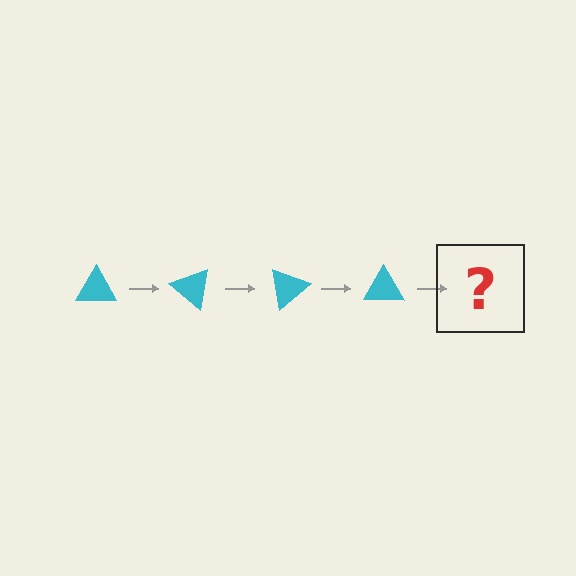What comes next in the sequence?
The next element should be a cyan triangle rotated 160 degrees.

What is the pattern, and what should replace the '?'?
The pattern is that the triangle rotates 40 degrees each step. The '?' should be a cyan triangle rotated 160 degrees.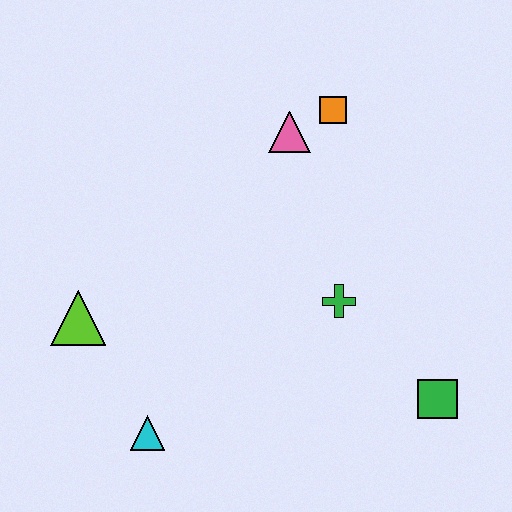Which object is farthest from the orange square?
The cyan triangle is farthest from the orange square.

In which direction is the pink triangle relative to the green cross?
The pink triangle is above the green cross.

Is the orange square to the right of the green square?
No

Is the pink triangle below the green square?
No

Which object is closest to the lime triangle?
The cyan triangle is closest to the lime triangle.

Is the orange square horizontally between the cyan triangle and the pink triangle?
No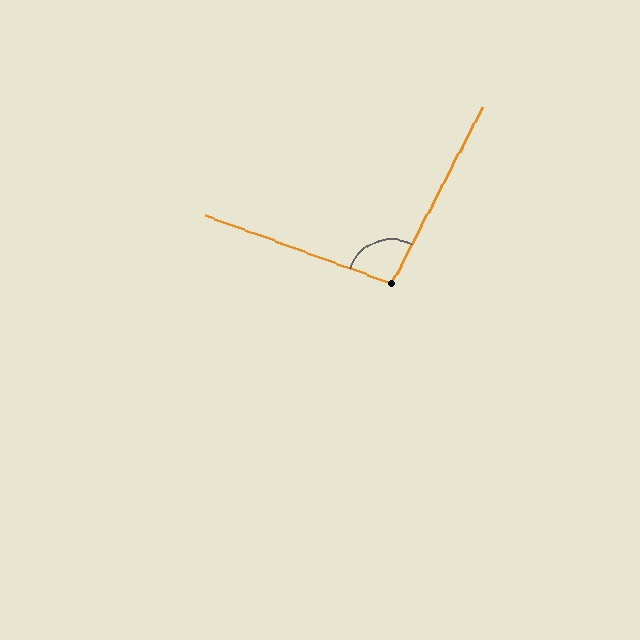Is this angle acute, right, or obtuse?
It is obtuse.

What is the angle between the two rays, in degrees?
Approximately 97 degrees.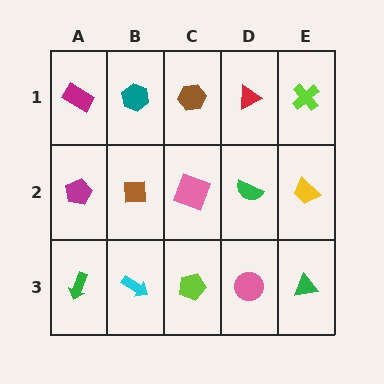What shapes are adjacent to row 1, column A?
A magenta pentagon (row 2, column A), a teal hexagon (row 1, column B).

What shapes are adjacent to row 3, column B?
A brown square (row 2, column B), a green arrow (row 3, column A), a lime pentagon (row 3, column C).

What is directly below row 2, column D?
A pink circle.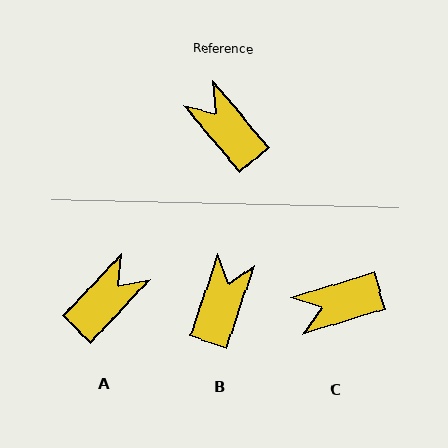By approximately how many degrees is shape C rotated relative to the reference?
Approximately 67 degrees counter-clockwise.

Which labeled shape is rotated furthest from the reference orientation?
A, about 84 degrees away.